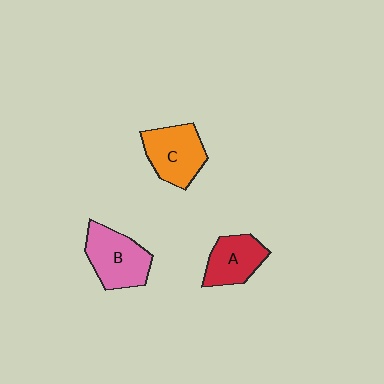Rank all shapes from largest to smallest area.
From largest to smallest: B (pink), C (orange), A (red).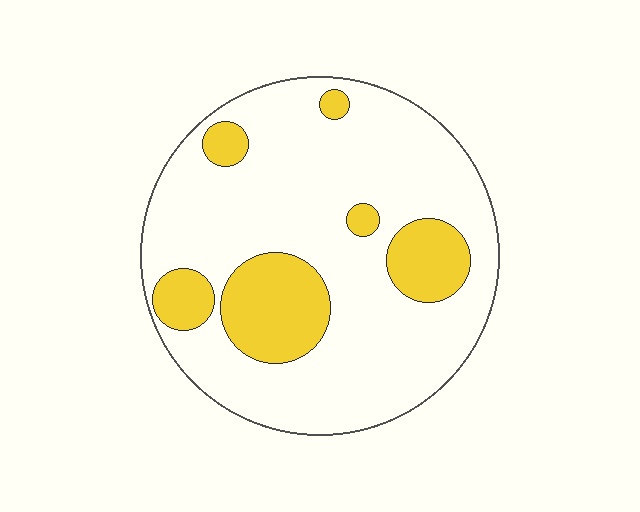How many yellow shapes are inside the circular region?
6.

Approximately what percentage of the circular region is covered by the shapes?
Approximately 20%.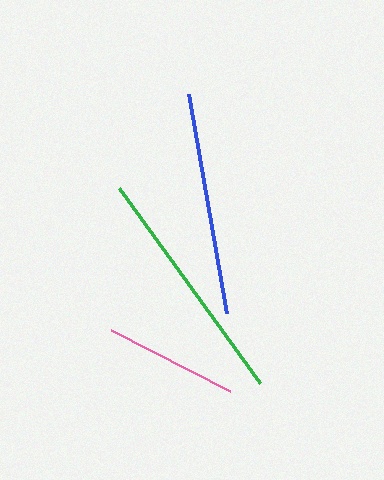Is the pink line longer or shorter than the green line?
The green line is longer than the pink line.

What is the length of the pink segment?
The pink segment is approximately 134 pixels long.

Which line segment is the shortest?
The pink line is the shortest at approximately 134 pixels.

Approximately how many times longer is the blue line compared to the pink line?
The blue line is approximately 1.7 times the length of the pink line.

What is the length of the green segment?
The green segment is approximately 241 pixels long.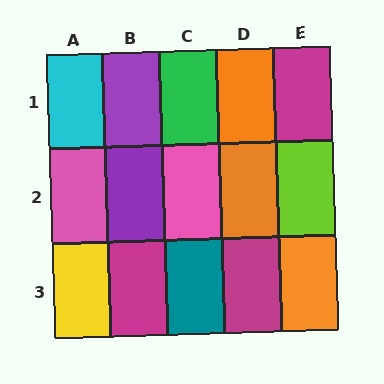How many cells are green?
1 cell is green.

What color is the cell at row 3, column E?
Orange.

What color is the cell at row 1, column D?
Orange.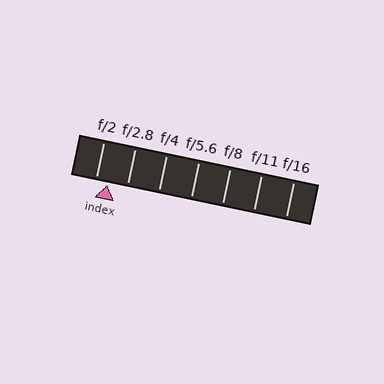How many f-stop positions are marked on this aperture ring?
There are 7 f-stop positions marked.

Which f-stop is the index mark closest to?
The index mark is closest to f/2.